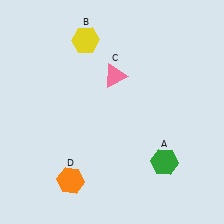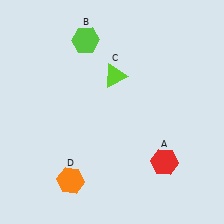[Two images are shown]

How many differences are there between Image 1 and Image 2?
There are 3 differences between the two images.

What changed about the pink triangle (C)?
In Image 1, C is pink. In Image 2, it changed to lime.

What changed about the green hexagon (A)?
In Image 1, A is green. In Image 2, it changed to red.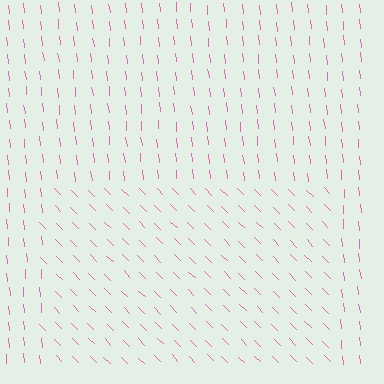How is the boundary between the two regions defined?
The boundary is defined purely by a change in line orientation (approximately 39 degrees difference). All lines are the same color and thickness.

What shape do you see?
I see a rectangle.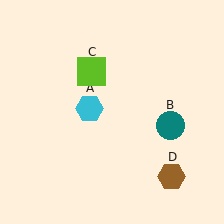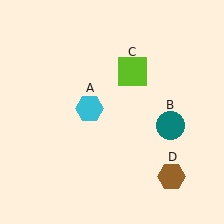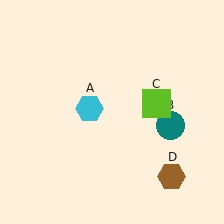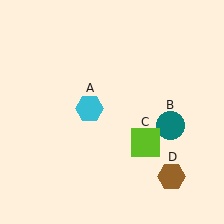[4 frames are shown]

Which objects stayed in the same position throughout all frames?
Cyan hexagon (object A) and teal circle (object B) and brown hexagon (object D) remained stationary.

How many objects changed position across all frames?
1 object changed position: lime square (object C).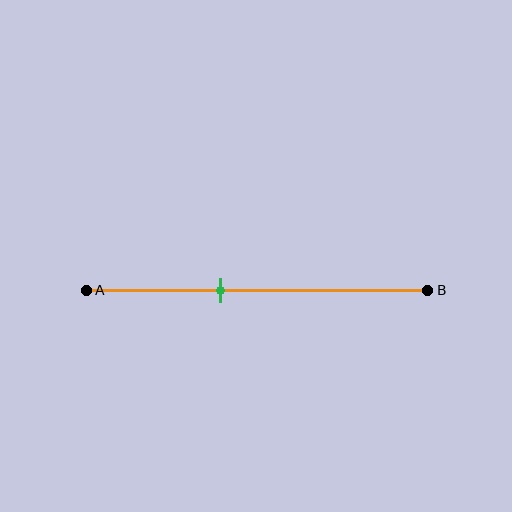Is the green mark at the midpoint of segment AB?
No, the mark is at about 40% from A, not at the 50% midpoint.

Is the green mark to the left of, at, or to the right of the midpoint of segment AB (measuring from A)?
The green mark is to the left of the midpoint of segment AB.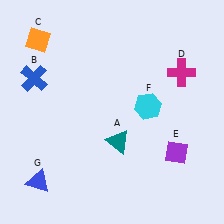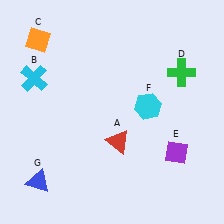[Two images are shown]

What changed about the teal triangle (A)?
In Image 1, A is teal. In Image 2, it changed to red.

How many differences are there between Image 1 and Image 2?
There are 3 differences between the two images.